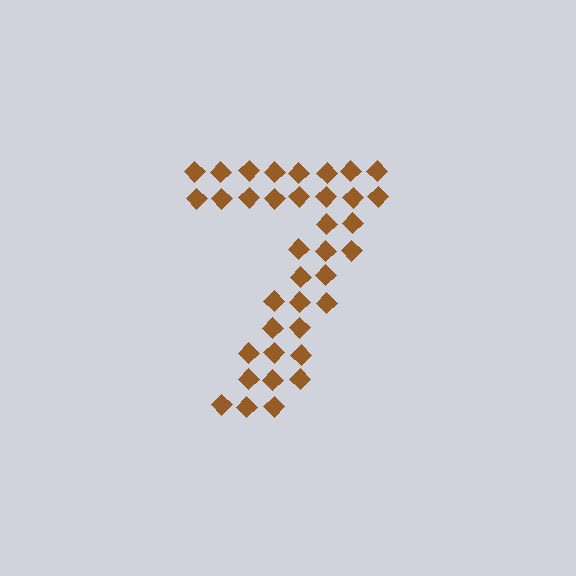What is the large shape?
The large shape is the digit 7.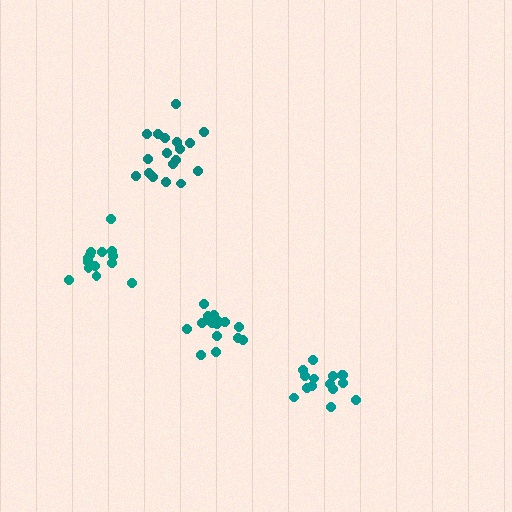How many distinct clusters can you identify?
There are 4 distinct clusters.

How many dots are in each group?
Group 1: 14 dots, Group 2: 18 dots, Group 3: 15 dots, Group 4: 15 dots (62 total).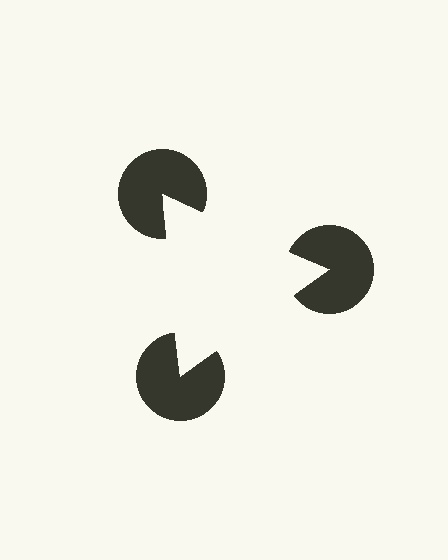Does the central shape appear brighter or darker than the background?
It typically appears slightly brighter than the background, even though no actual brightness change is drawn.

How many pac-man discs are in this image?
There are 3 — one at each vertex of the illusory triangle.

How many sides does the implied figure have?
3 sides.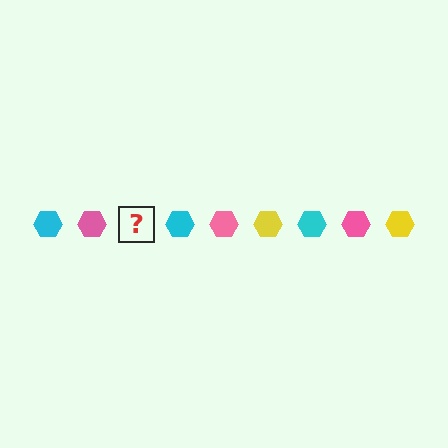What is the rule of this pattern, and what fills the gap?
The rule is that the pattern cycles through cyan, pink, yellow hexagons. The gap should be filled with a yellow hexagon.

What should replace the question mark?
The question mark should be replaced with a yellow hexagon.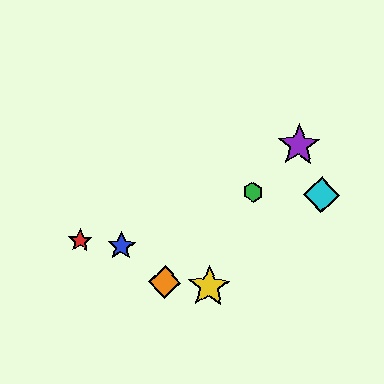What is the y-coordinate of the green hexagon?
The green hexagon is at y≈192.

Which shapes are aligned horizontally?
The green hexagon, the cyan diamond are aligned horizontally.